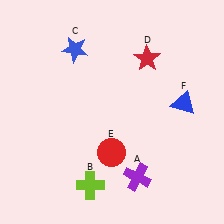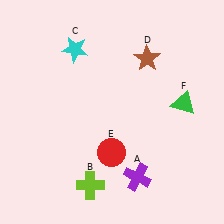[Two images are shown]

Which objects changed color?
C changed from blue to cyan. D changed from red to brown. F changed from blue to green.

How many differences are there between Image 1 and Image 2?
There are 3 differences between the two images.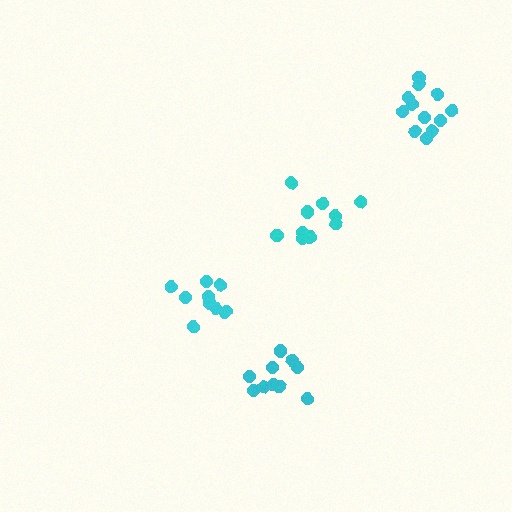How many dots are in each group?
Group 1: 11 dots, Group 2: 10 dots, Group 3: 10 dots, Group 4: 12 dots (43 total).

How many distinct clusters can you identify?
There are 4 distinct clusters.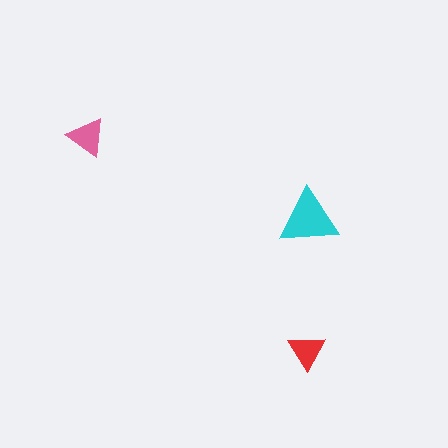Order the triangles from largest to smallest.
the cyan one, the pink one, the red one.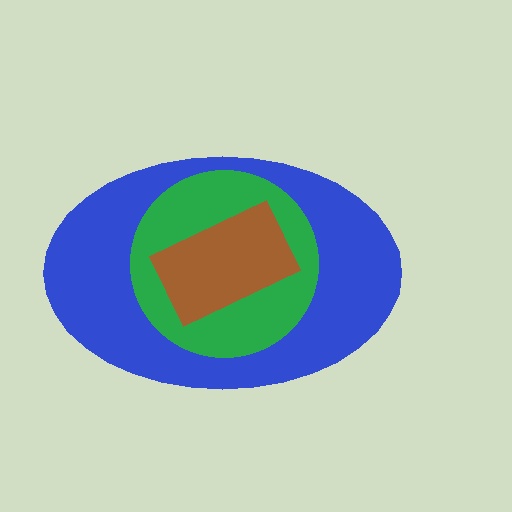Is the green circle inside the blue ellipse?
Yes.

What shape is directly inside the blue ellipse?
The green circle.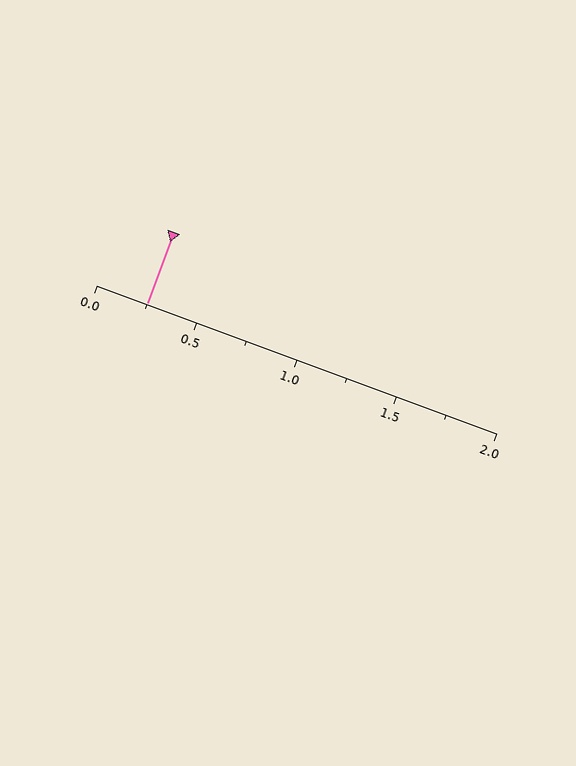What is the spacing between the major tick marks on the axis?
The major ticks are spaced 0.5 apart.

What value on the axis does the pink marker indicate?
The marker indicates approximately 0.25.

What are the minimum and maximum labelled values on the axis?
The axis runs from 0.0 to 2.0.